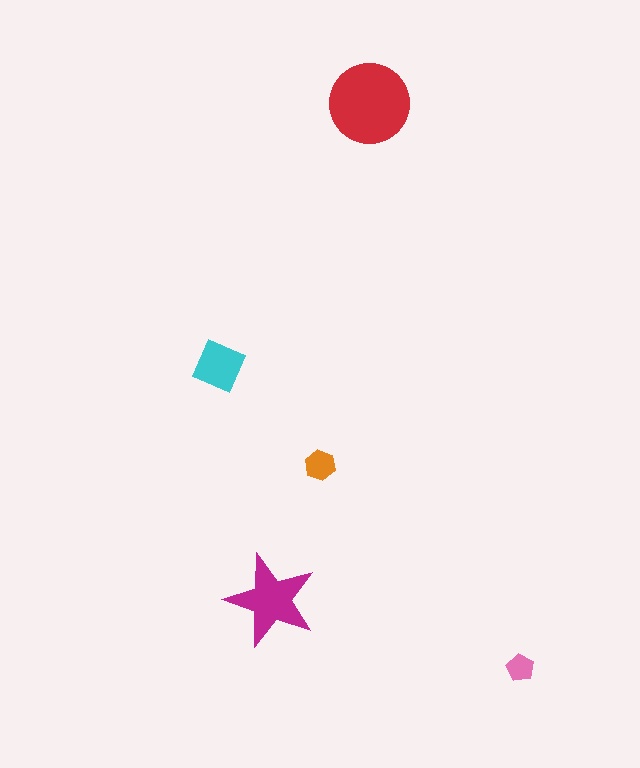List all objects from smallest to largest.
The pink pentagon, the orange hexagon, the cyan diamond, the magenta star, the red circle.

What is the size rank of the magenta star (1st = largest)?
2nd.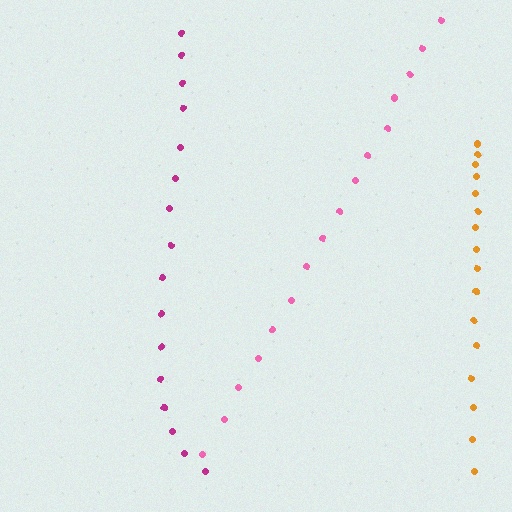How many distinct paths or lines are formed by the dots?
There are 3 distinct paths.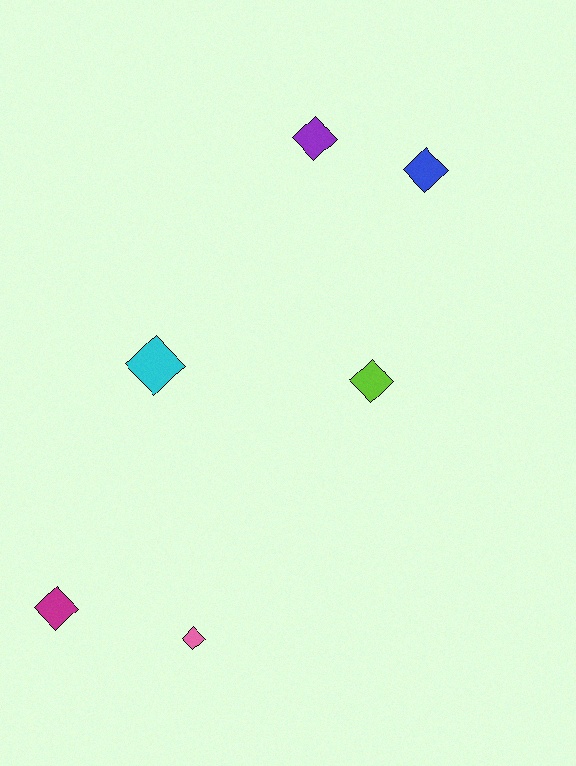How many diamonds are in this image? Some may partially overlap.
There are 6 diamonds.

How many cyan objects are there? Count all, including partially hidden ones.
There is 1 cyan object.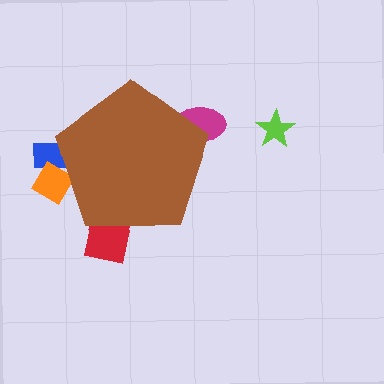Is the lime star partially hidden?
No, the lime star is fully visible.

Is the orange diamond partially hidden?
Yes, the orange diamond is partially hidden behind the brown pentagon.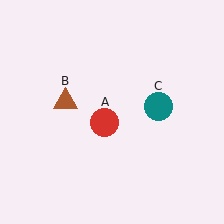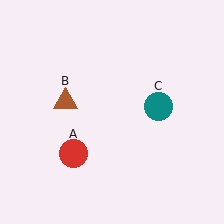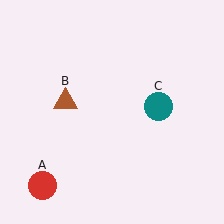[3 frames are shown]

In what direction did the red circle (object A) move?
The red circle (object A) moved down and to the left.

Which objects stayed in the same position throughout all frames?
Brown triangle (object B) and teal circle (object C) remained stationary.